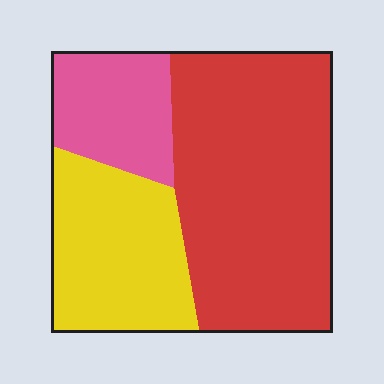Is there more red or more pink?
Red.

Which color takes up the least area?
Pink, at roughly 20%.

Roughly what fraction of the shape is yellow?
Yellow covers about 30% of the shape.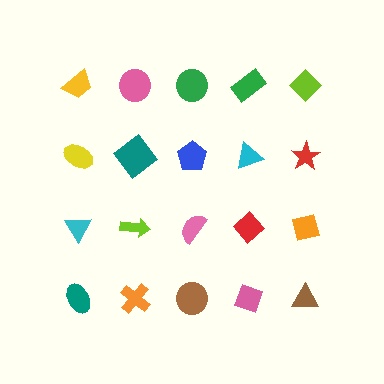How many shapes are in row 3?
5 shapes.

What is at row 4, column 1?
A teal ellipse.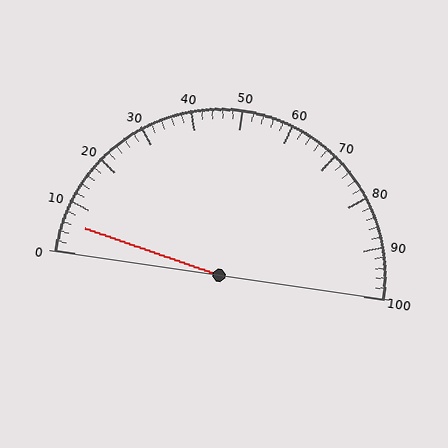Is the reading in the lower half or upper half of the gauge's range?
The reading is in the lower half of the range (0 to 100).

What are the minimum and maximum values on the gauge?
The gauge ranges from 0 to 100.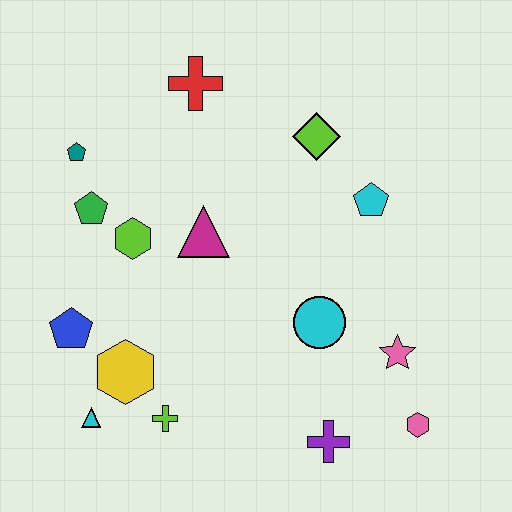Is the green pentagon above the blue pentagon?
Yes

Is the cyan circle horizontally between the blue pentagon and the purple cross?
Yes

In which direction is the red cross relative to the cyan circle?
The red cross is above the cyan circle.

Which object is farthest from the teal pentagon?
The pink hexagon is farthest from the teal pentagon.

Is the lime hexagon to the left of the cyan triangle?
No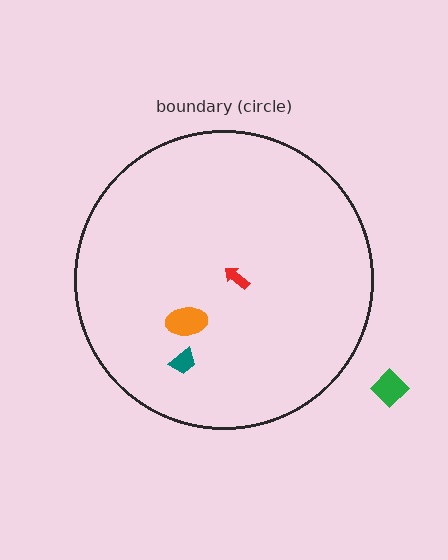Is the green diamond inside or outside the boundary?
Outside.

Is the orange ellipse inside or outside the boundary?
Inside.